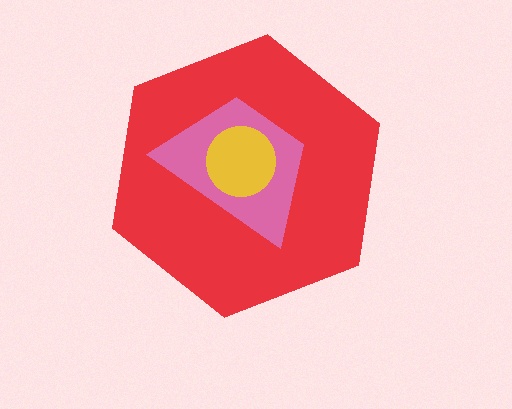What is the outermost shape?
The red hexagon.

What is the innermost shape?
The yellow circle.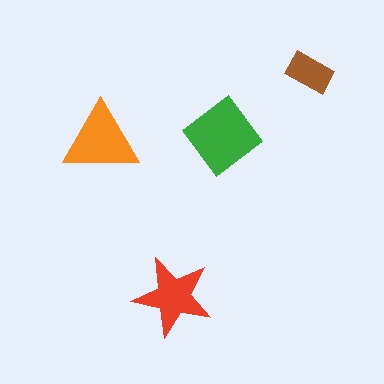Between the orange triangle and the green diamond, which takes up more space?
The green diamond.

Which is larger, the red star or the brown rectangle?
The red star.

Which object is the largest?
The green diamond.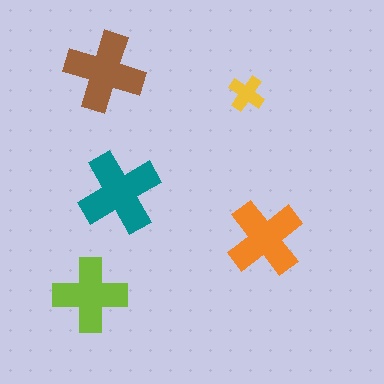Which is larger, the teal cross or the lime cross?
The teal one.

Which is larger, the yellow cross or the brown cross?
The brown one.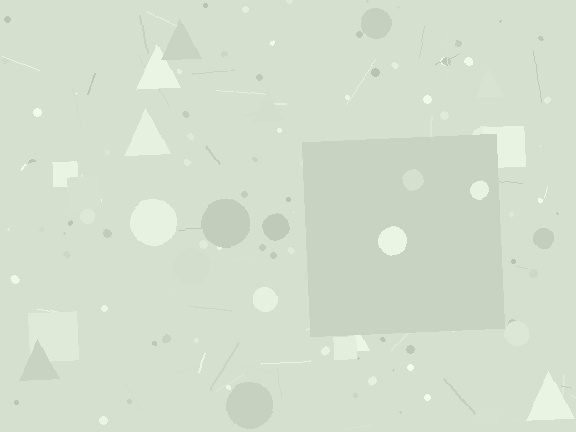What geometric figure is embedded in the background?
A square is embedded in the background.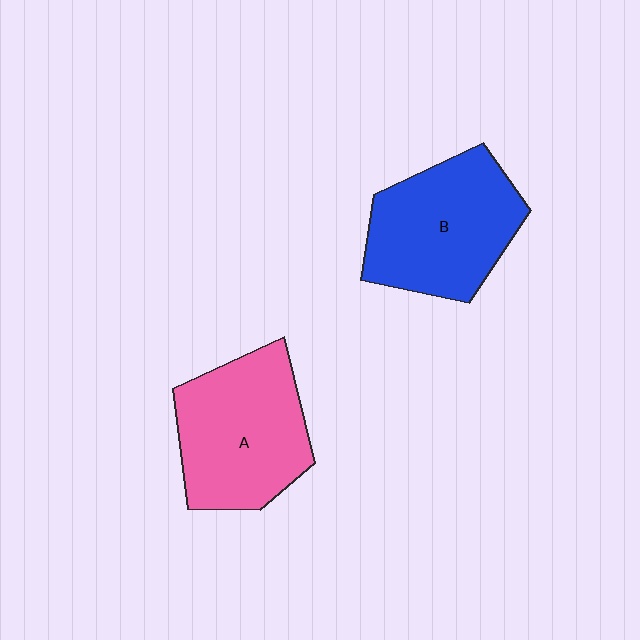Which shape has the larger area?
Shape A (pink).